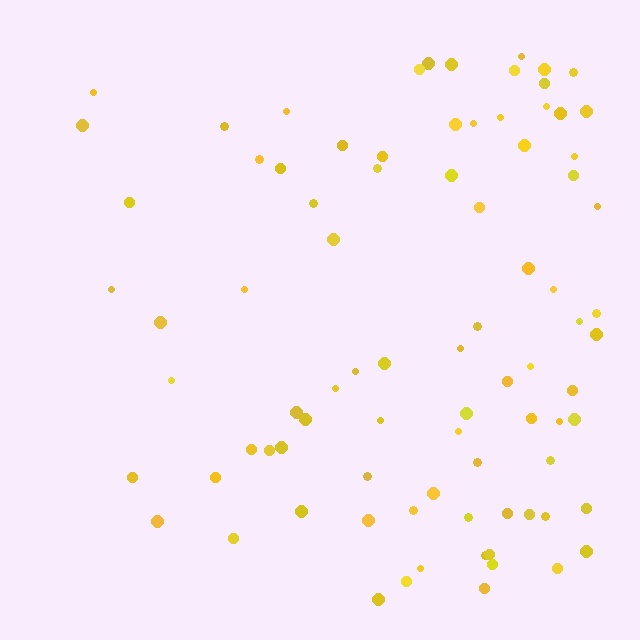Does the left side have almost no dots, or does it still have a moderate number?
Still a moderate number, just noticeably fewer than the right.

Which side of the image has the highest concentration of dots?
The right.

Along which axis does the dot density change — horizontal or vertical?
Horizontal.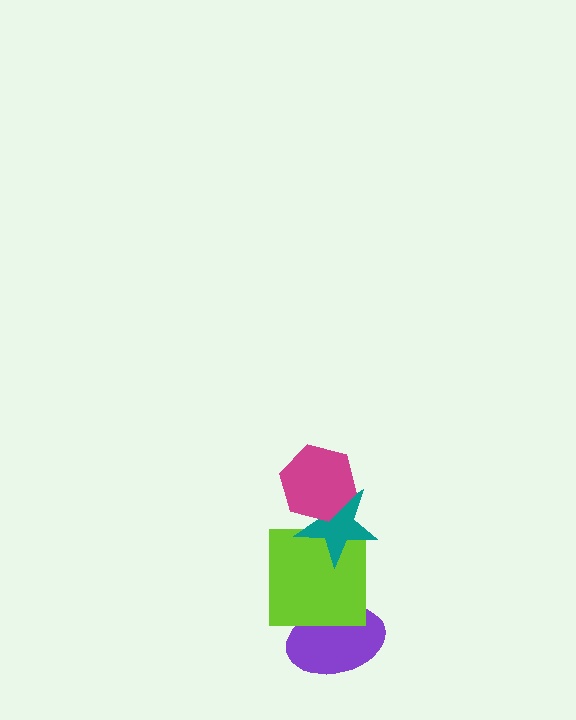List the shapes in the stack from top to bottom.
From top to bottom: the magenta hexagon, the teal star, the lime square, the purple ellipse.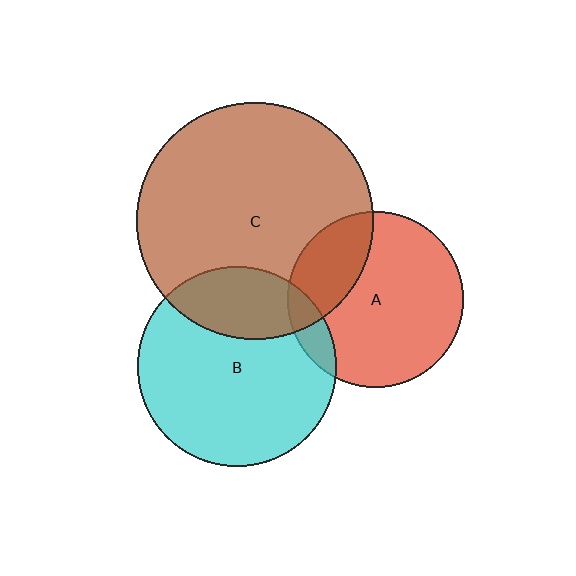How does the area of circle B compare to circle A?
Approximately 1.3 times.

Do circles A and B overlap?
Yes.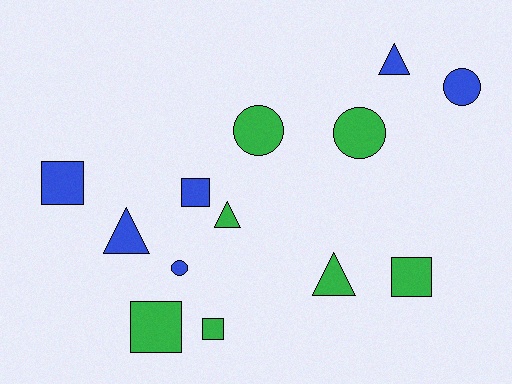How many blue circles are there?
There are 2 blue circles.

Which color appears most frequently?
Green, with 7 objects.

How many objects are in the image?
There are 13 objects.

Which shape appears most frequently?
Square, with 5 objects.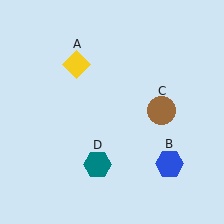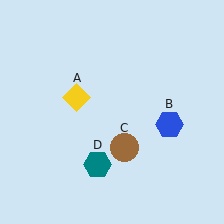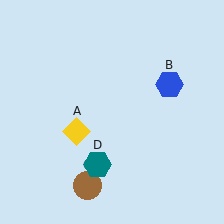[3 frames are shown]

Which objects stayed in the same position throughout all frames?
Teal hexagon (object D) remained stationary.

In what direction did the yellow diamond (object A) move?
The yellow diamond (object A) moved down.